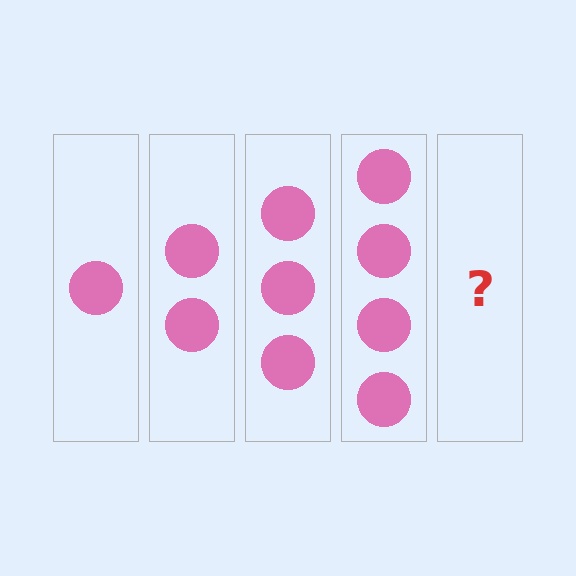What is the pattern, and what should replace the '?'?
The pattern is that each step adds one more circle. The '?' should be 5 circles.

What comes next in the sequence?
The next element should be 5 circles.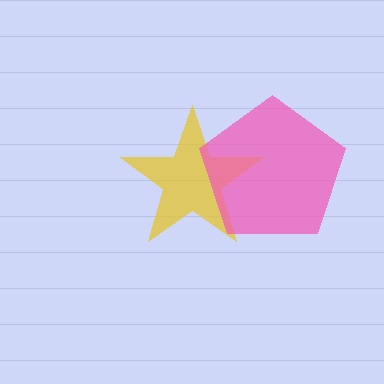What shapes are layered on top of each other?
The layered shapes are: a yellow star, a pink pentagon.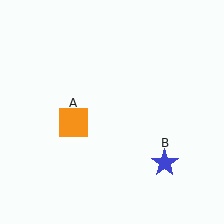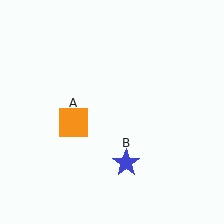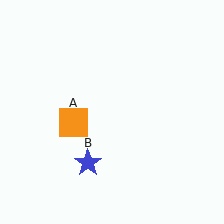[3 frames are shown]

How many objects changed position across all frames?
1 object changed position: blue star (object B).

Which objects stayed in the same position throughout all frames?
Orange square (object A) remained stationary.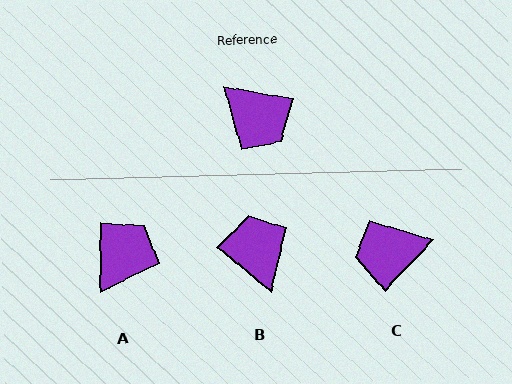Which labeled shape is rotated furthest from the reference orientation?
B, about 151 degrees away.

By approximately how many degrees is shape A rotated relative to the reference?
Approximately 101 degrees counter-clockwise.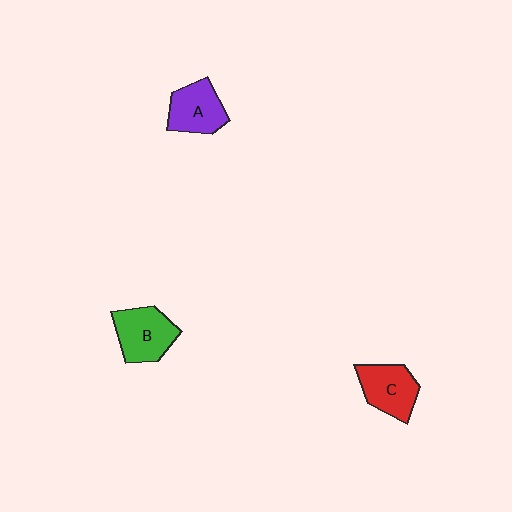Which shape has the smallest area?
Shape A (purple).